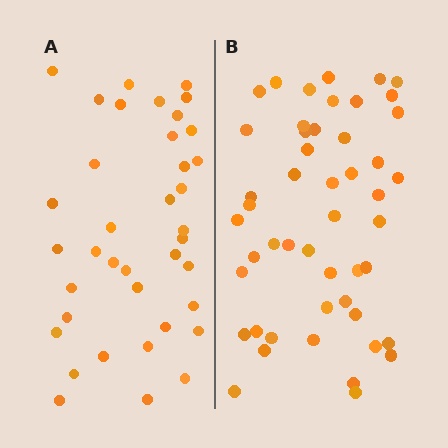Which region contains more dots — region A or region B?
Region B (the right region) has more dots.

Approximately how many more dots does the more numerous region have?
Region B has roughly 12 or so more dots than region A.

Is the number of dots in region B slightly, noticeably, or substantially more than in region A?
Region B has noticeably more, but not dramatically so. The ratio is roughly 1.3 to 1.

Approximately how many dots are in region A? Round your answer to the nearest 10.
About 40 dots. (The exact count is 38, which rounds to 40.)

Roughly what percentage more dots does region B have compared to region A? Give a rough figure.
About 30% more.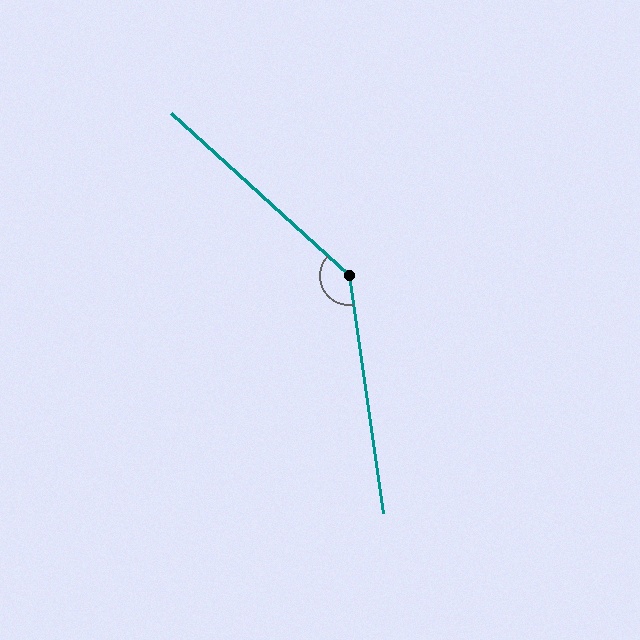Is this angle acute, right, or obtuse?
It is obtuse.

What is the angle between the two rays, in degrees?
Approximately 141 degrees.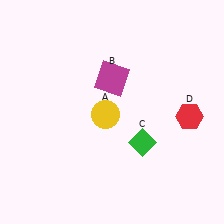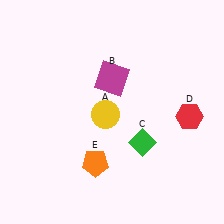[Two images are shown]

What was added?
An orange pentagon (E) was added in Image 2.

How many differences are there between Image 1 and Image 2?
There is 1 difference between the two images.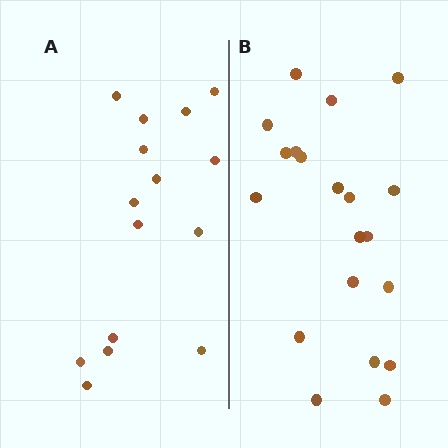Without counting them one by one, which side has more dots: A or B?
Region B (the right region) has more dots.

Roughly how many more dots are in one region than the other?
Region B has about 5 more dots than region A.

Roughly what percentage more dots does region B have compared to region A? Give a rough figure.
About 35% more.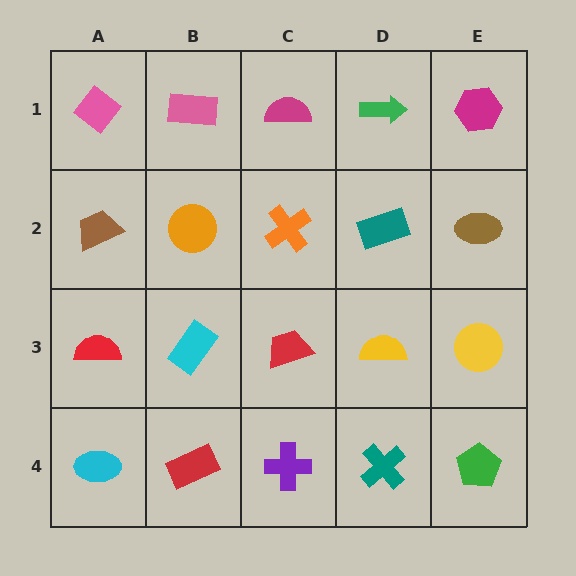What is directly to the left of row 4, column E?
A teal cross.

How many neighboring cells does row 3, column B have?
4.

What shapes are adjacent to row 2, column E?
A magenta hexagon (row 1, column E), a yellow circle (row 3, column E), a teal rectangle (row 2, column D).